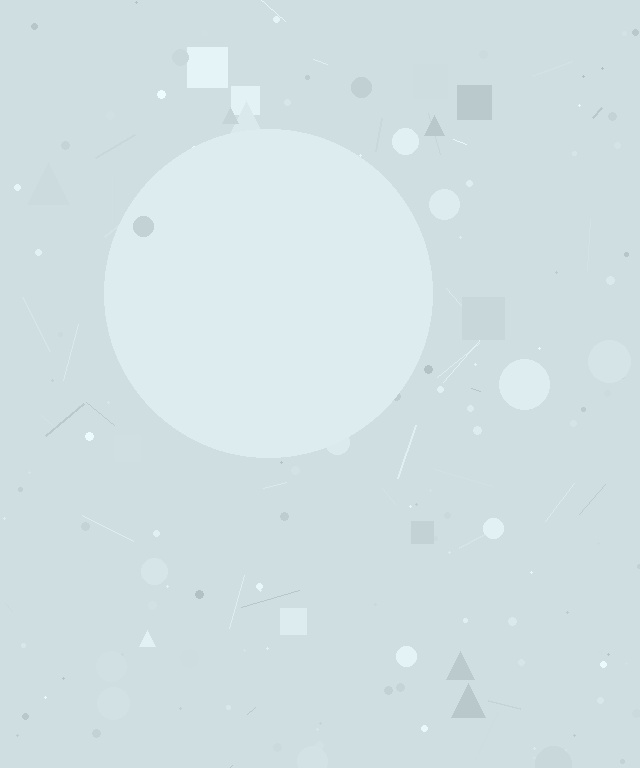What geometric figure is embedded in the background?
A circle is embedded in the background.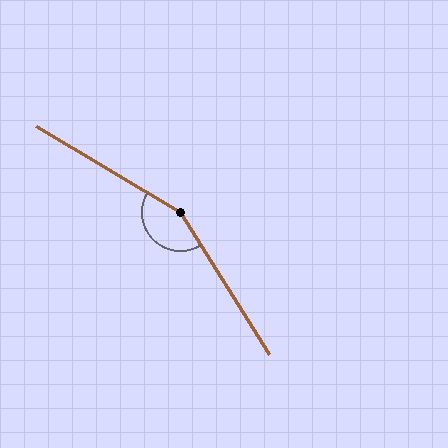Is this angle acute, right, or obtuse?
It is obtuse.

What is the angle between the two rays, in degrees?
Approximately 153 degrees.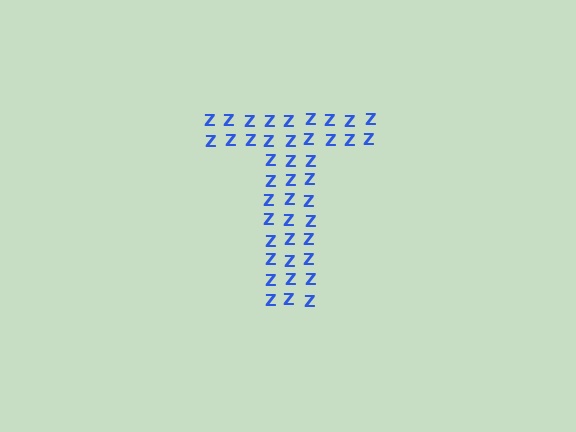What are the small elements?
The small elements are letter Z's.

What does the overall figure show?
The overall figure shows the letter T.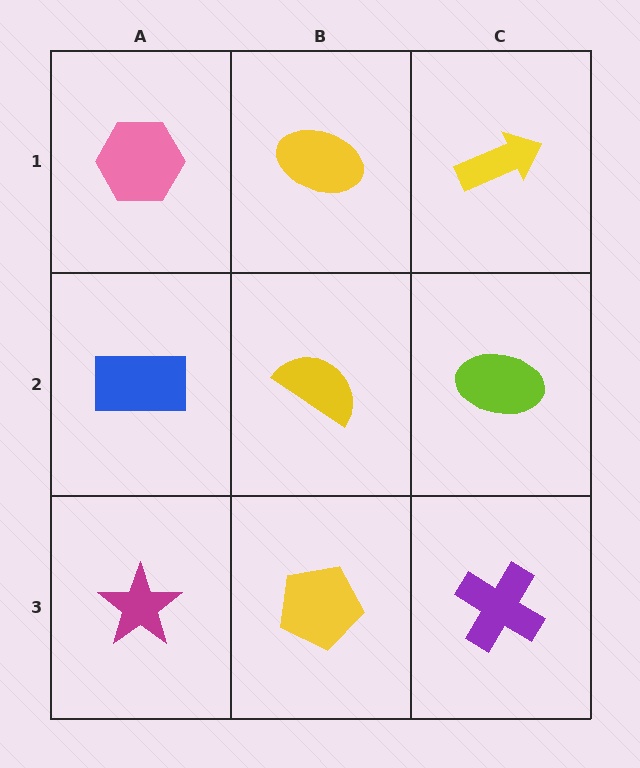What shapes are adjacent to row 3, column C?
A lime ellipse (row 2, column C), a yellow pentagon (row 3, column B).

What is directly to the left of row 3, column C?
A yellow pentagon.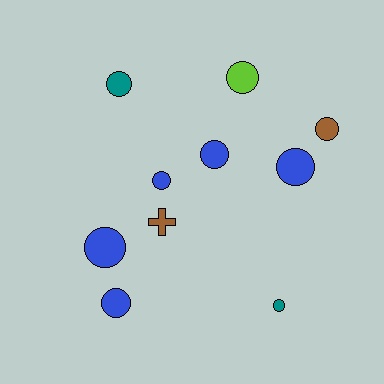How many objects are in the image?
There are 10 objects.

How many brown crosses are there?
There is 1 brown cross.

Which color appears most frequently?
Blue, with 5 objects.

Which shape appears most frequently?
Circle, with 9 objects.